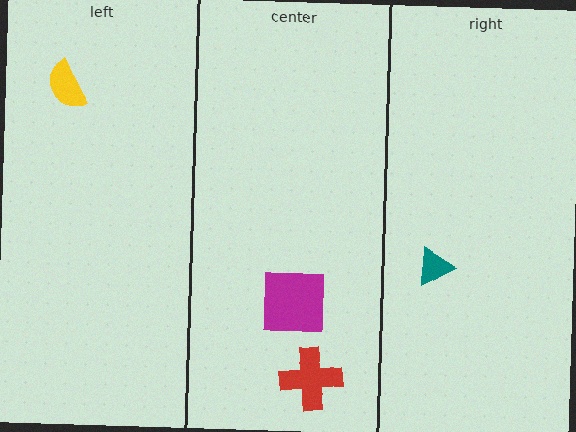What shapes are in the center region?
The red cross, the magenta square.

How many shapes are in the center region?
2.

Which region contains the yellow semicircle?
The left region.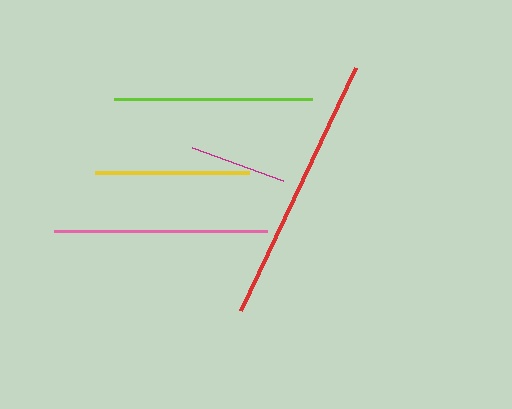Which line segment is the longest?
The red line is the longest at approximately 268 pixels.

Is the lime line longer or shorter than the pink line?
The pink line is longer than the lime line.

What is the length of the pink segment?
The pink segment is approximately 213 pixels long.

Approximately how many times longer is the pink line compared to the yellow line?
The pink line is approximately 1.4 times the length of the yellow line.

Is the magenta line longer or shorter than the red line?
The red line is longer than the magenta line.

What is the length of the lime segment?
The lime segment is approximately 198 pixels long.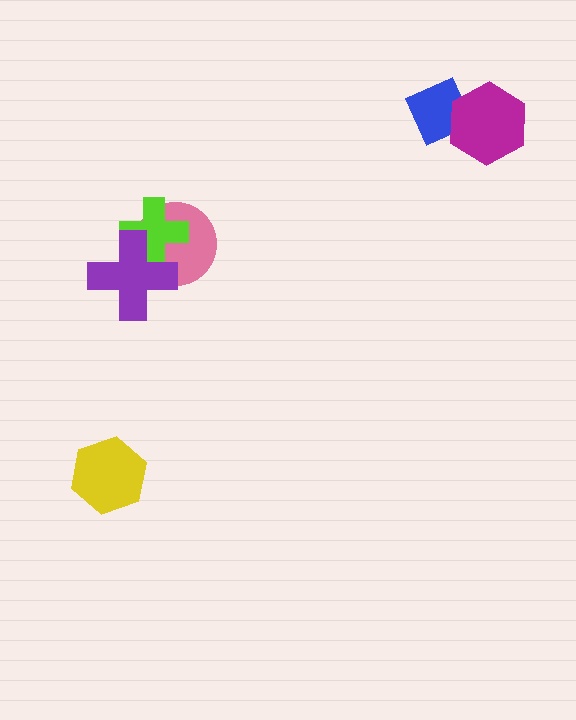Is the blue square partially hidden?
Yes, it is partially covered by another shape.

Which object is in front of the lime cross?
The purple cross is in front of the lime cross.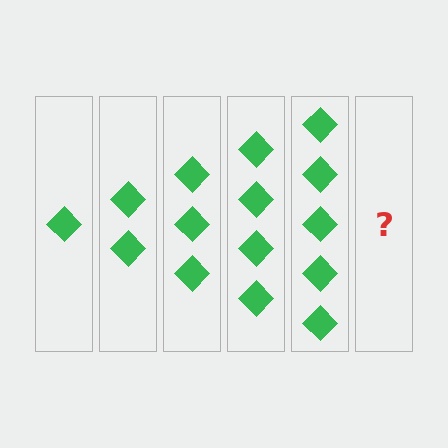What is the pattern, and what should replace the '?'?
The pattern is that each step adds one more diamond. The '?' should be 6 diamonds.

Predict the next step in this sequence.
The next step is 6 diamonds.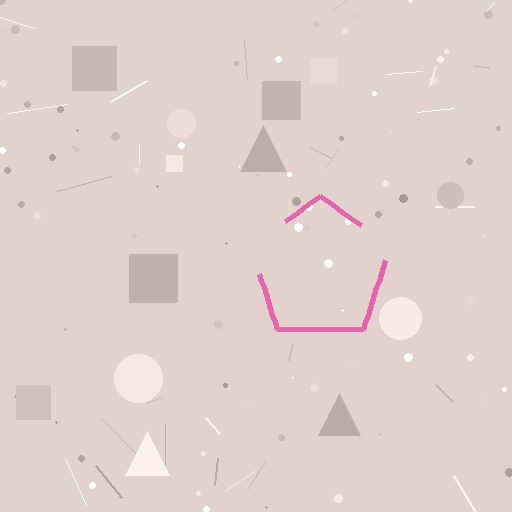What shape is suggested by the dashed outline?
The dashed outline suggests a pentagon.